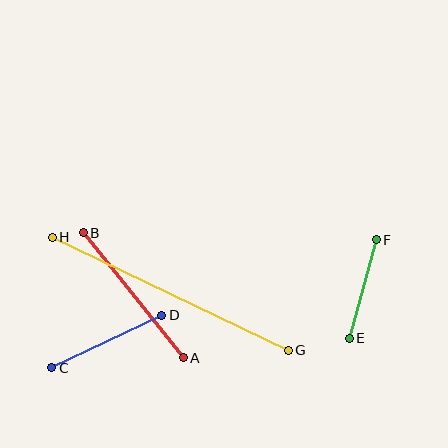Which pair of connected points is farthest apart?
Points G and H are farthest apart.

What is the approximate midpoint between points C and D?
The midpoint is at approximately (107, 342) pixels.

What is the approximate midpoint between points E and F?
The midpoint is at approximately (363, 289) pixels.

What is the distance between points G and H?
The distance is approximately 262 pixels.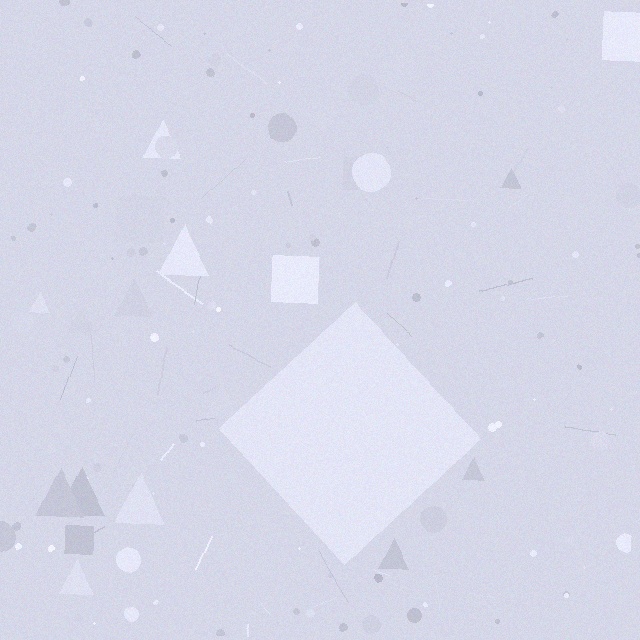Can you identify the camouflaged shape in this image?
The camouflaged shape is a diamond.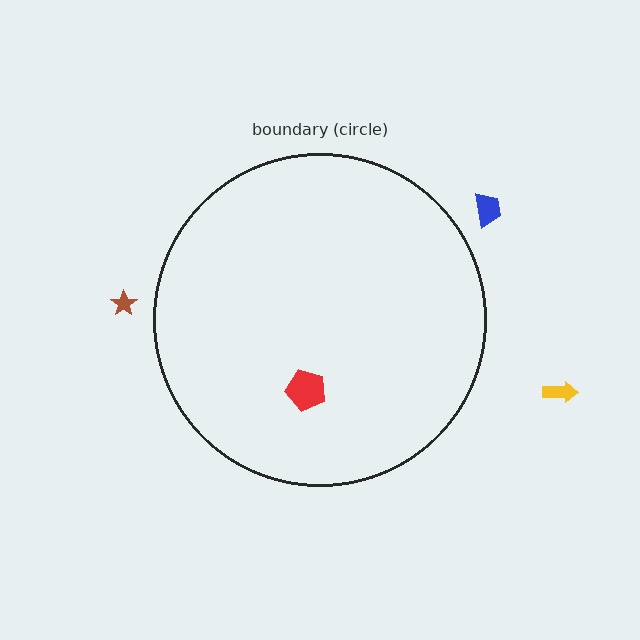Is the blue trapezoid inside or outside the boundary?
Outside.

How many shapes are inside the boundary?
1 inside, 3 outside.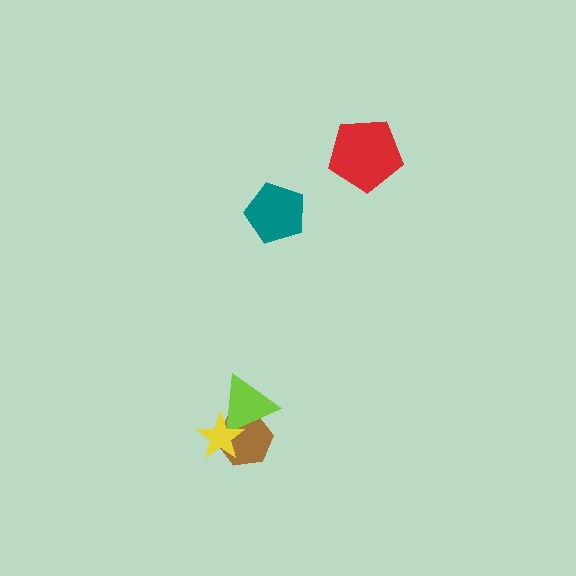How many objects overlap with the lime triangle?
2 objects overlap with the lime triangle.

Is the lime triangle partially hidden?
Yes, it is partially covered by another shape.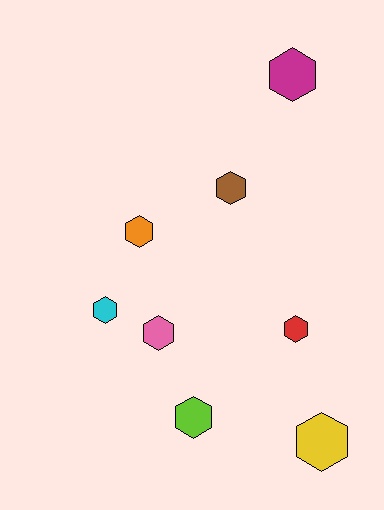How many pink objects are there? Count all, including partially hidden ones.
There is 1 pink object.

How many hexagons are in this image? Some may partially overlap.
There are 8 hexagons.